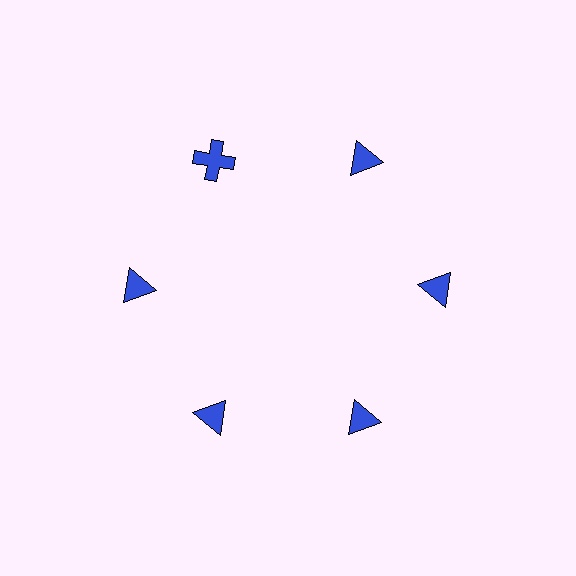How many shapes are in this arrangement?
There are 6 shapes arranged in a ring pattern.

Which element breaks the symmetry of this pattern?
The blue cross at roughly the 11 o'clock position breaks the symmetry. All other shapes are blue triangles.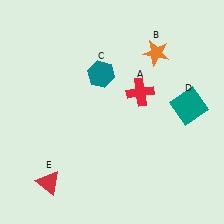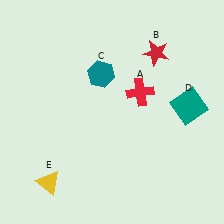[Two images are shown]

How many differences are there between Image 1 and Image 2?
There are 2 differences between the two images.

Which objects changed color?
B changed from orange to red. E changed from red to yellow.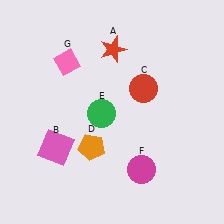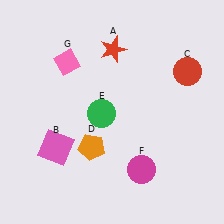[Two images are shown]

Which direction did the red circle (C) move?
The red circle (C) moved right.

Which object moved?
The red circle (C) moved right.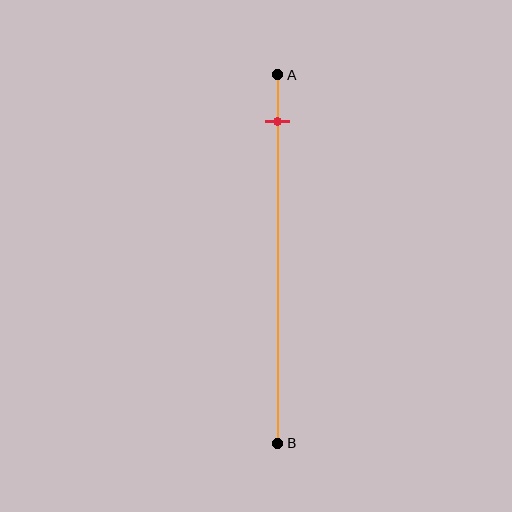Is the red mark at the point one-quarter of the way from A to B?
No, the mark is at about 15% from A, not at the 25% one-quarter point.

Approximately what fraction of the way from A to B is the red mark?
The red mark is approximately 15% of the way from A to B.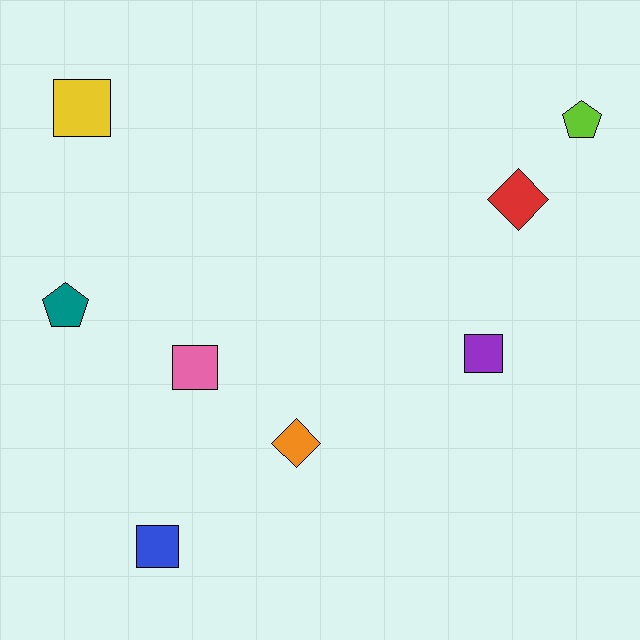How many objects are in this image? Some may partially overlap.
There are 8 objects.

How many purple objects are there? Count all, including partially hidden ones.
There is 1 purple object.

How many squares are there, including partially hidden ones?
There are 4 squares.